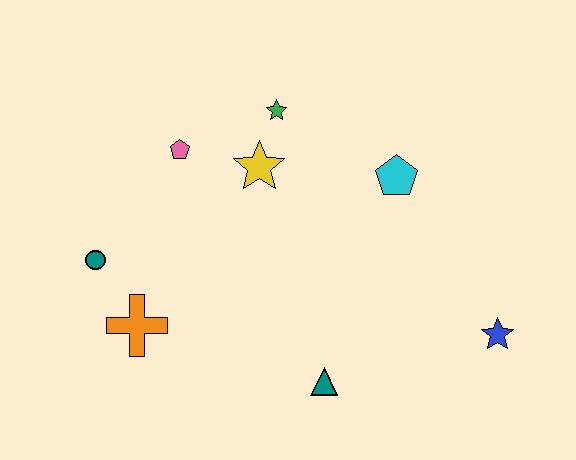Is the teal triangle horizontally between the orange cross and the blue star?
Yes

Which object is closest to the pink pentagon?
The yellow star is closest to the pink pentagon.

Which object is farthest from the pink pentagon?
The blue star is farthest from the pink pentagon.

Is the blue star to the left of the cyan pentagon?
No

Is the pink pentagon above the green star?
No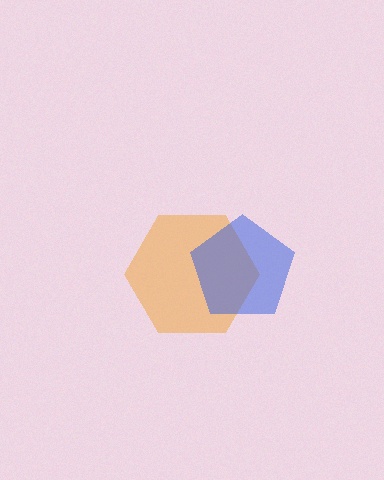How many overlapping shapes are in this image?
There are 2 overlapping shapes in the image.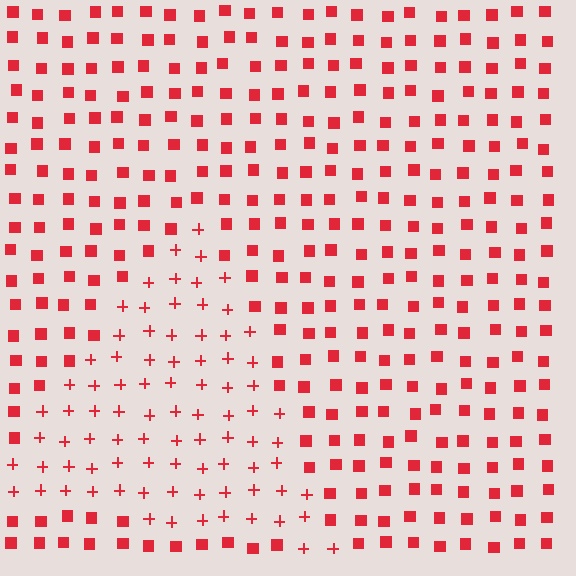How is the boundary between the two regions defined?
The boundary is defined by a change in element shape: plus signs inside vs. squares outside. All elements share the same color and spacing.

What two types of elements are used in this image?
The image uses plus signs inside the triangle region and squares outside it.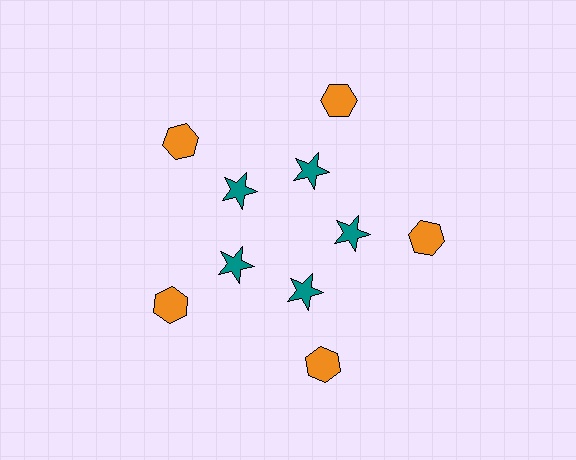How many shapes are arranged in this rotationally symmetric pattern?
There are 10 shapes, arranged in 5 groups of 2.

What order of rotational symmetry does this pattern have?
This pattern has 5-fold rotational symmetry.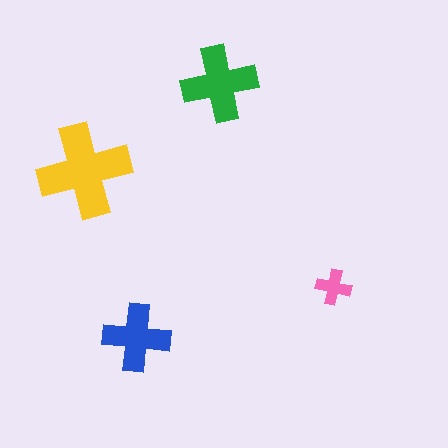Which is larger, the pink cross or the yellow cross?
The yellow one.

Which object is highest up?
The green cross is topmost.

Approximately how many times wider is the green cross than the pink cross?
About 2 times wider.